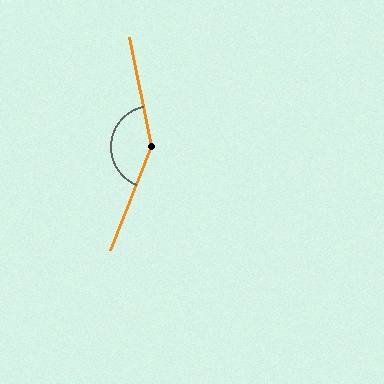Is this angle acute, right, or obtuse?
It is obtuse.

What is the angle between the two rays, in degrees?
Approximately 146 degrees.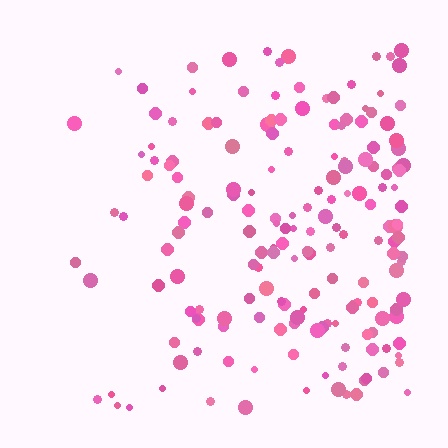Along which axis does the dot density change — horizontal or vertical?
Horizontal.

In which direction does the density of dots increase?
From left to right, with the right side densest.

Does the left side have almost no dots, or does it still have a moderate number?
Still a moderate number, just noticeably fewer than the right.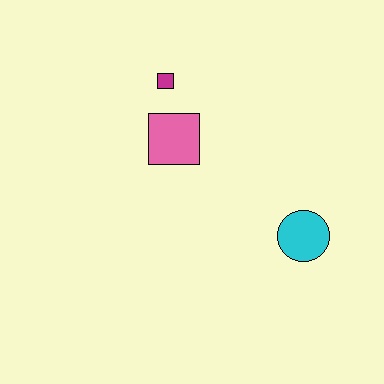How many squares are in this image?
There are 2 squares.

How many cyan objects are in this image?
There is 1 cyan object.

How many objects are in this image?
There are 3 objects.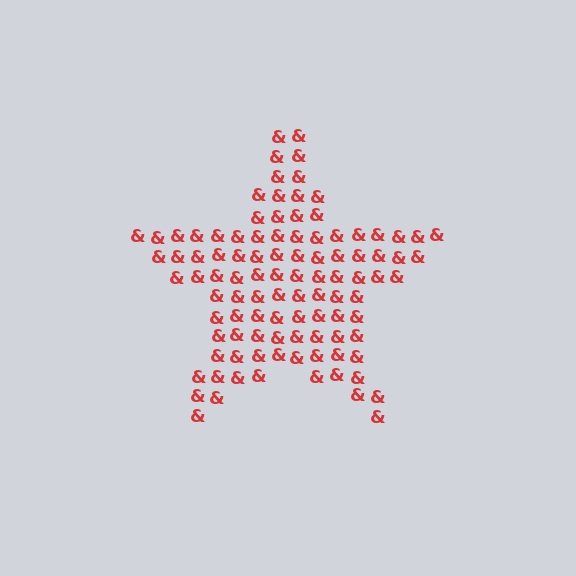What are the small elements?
The small elements are ampersands.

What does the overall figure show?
The overall figure shows a star.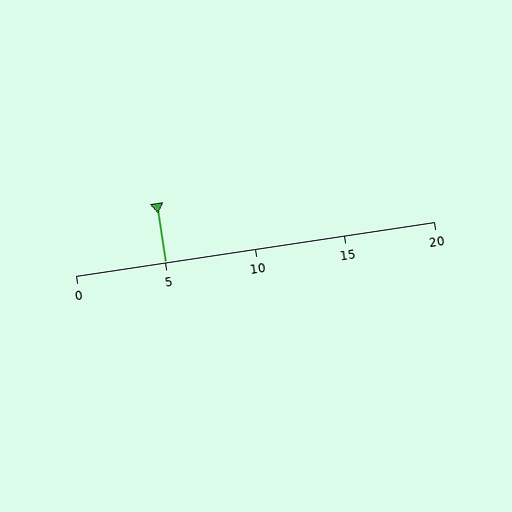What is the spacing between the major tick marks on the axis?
The major ticks are spaced 5 apart.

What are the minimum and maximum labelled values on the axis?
The axis runs from 0 to 20.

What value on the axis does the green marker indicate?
The marker indicates approximately 5.